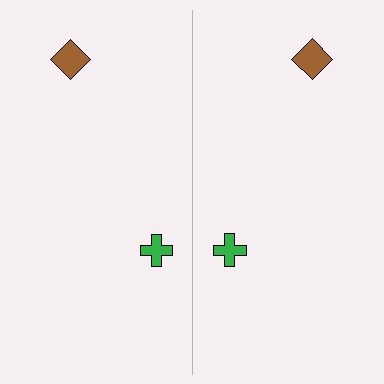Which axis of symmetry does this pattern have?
The pattern has a vertical axis of symmetry running through the center of the image.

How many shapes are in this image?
There are 4 shapes in this image.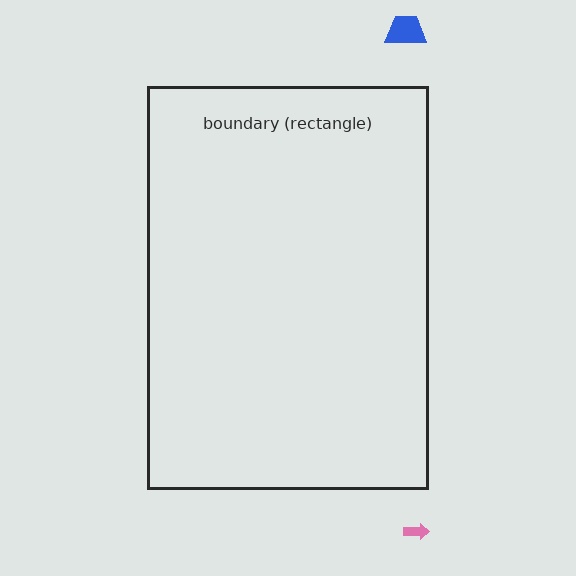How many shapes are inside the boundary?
0 inside, 2 outside.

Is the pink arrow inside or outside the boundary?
Outside.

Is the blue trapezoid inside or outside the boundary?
Outside.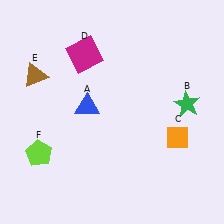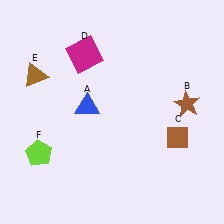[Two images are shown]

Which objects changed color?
B changed from green to brown. C changed from orange to brown.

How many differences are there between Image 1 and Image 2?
There are 2 differences between the two images.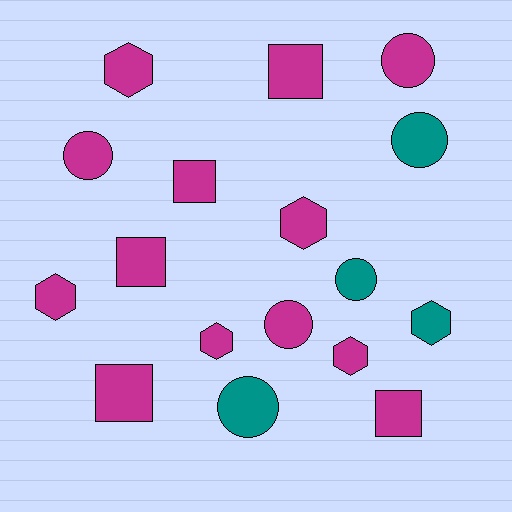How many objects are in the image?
There are 17 objects.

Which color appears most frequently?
Magenta, with 13 objects.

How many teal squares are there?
There are no teal squares.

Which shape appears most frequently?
Circle, with 6 objects.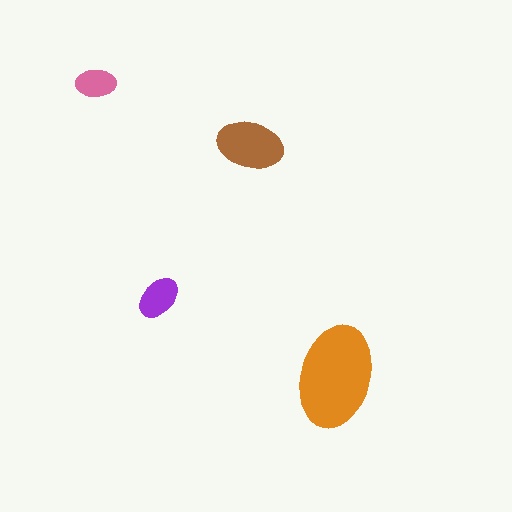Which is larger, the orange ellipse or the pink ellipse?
The orange one.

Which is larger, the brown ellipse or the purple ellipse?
The brown one.